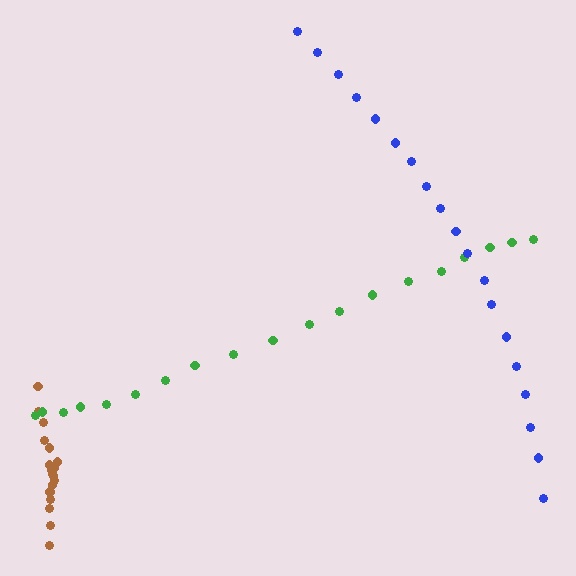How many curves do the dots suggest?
There are 3 distinct paths.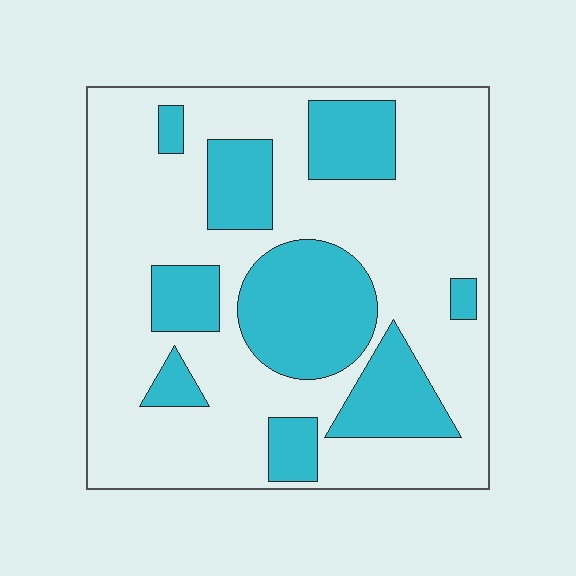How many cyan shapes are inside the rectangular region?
9.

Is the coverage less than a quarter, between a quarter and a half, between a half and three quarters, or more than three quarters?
Between a quarter and a half.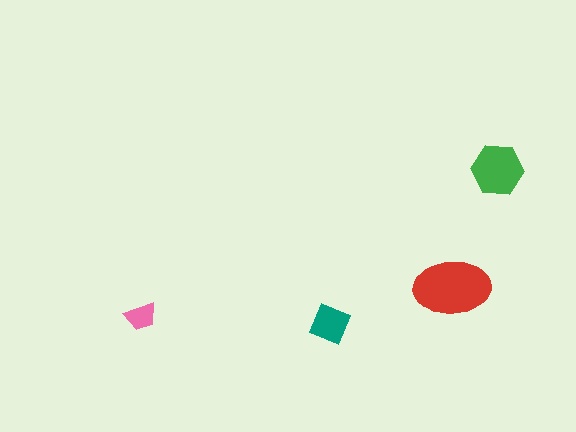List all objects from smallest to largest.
The pink trapezoid, the teal diamond, the green hexagon, the red ellipse.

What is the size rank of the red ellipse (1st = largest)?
1st.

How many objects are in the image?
There are 4 objects in the image.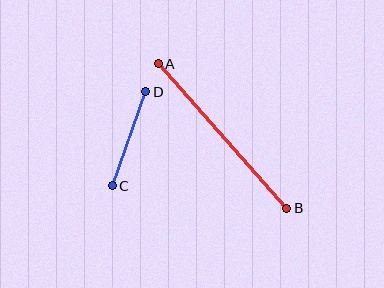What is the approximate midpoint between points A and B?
The midpoint is at approximately (223, 136) pixels.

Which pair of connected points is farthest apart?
Points A and B are farthest apart.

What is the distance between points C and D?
The distance is approximately 100 pixels.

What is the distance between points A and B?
The distance is approximately 193 pixels.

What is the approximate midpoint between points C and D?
The midpoint is at approximately (129, 139) pixels.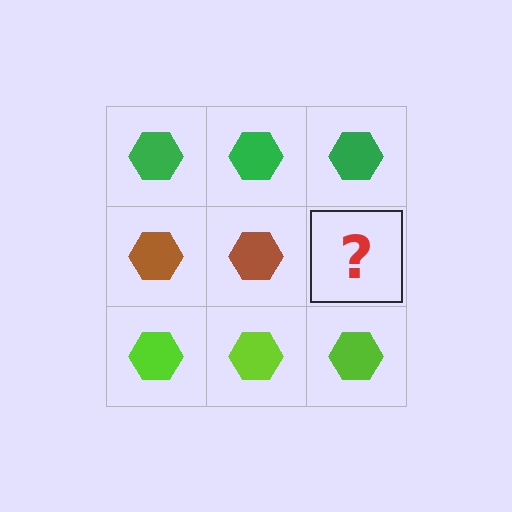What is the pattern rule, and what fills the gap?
The rule is that each row has a consistent color. The gap should be filled with a brown hexagon.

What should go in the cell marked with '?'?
The missing cell should contain a brown hexagon.